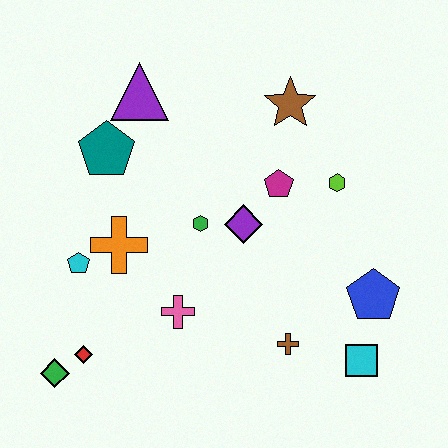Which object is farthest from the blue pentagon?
The green diamond is farthest from the blue pentagon.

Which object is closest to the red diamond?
The green diamond is closest to the red diamond.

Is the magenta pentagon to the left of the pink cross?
No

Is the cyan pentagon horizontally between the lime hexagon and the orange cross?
No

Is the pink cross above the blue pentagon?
No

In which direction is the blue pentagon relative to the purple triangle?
The blue pentagon is to the right of the purple triangle.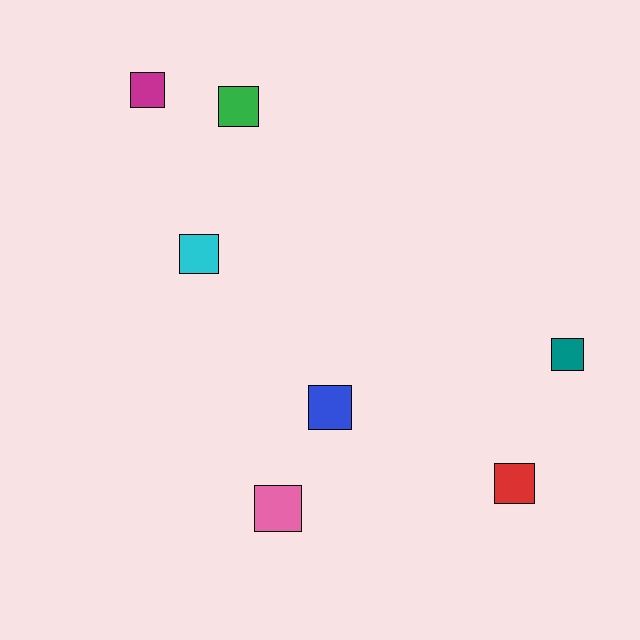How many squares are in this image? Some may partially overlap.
There are 7 squares.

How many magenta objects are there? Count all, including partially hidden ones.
There is 1 magenta object.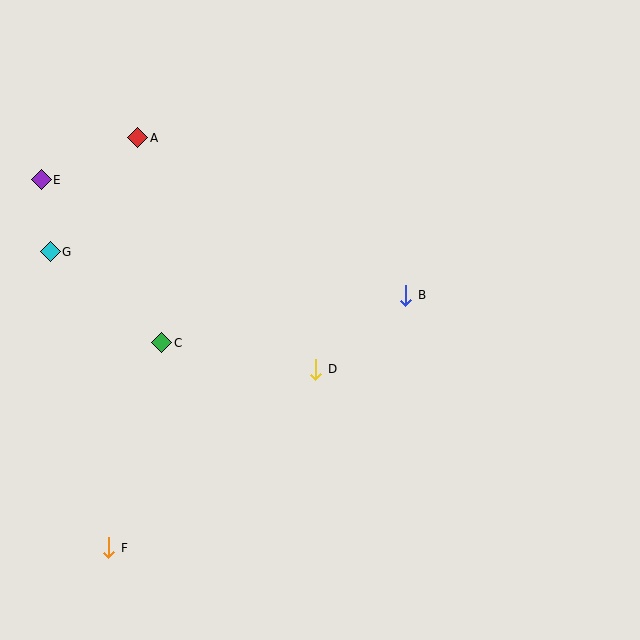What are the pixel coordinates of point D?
Point D is at (316, 369).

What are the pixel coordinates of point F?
Point F is at (109, 548).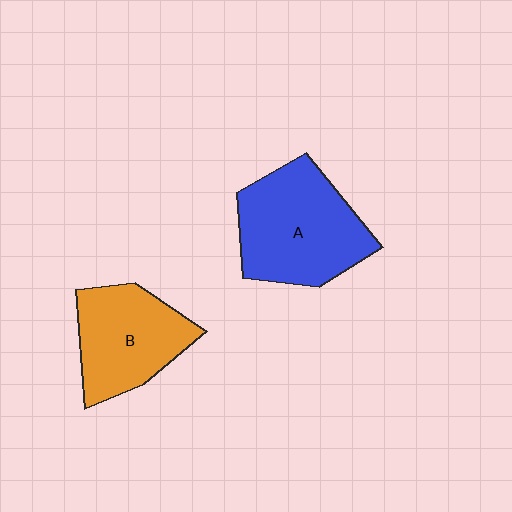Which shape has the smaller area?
Shape B (orange).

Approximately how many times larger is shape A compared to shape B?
Approximately 1.3 times.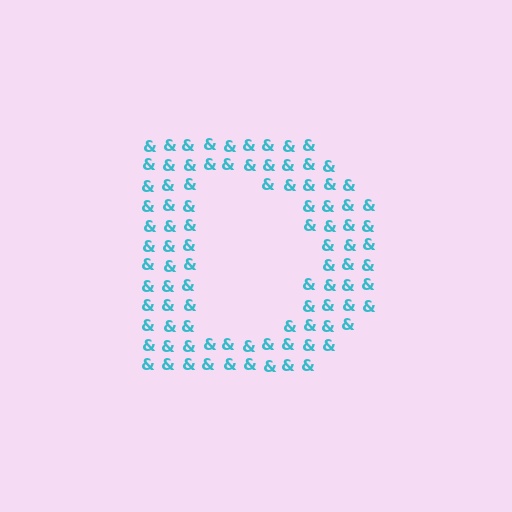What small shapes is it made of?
It is made of small ampersands.